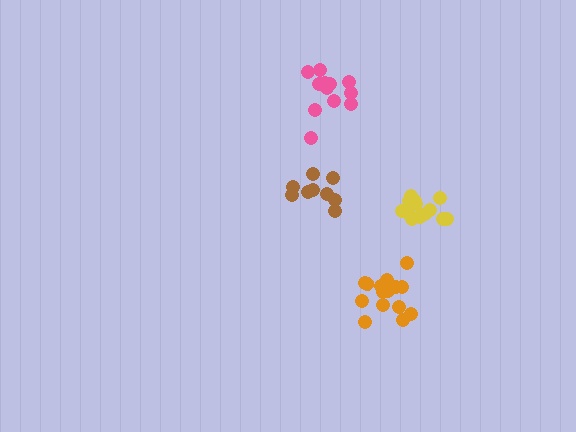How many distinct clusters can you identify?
There are 4 distinct clusters.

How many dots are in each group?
Group 1: 9 dots, Group 2: 13 dots, Group 3: 15 dots, Group 4: 12 dots (49 total).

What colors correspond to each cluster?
The clusters are colored: brown, yellow, orange, pink.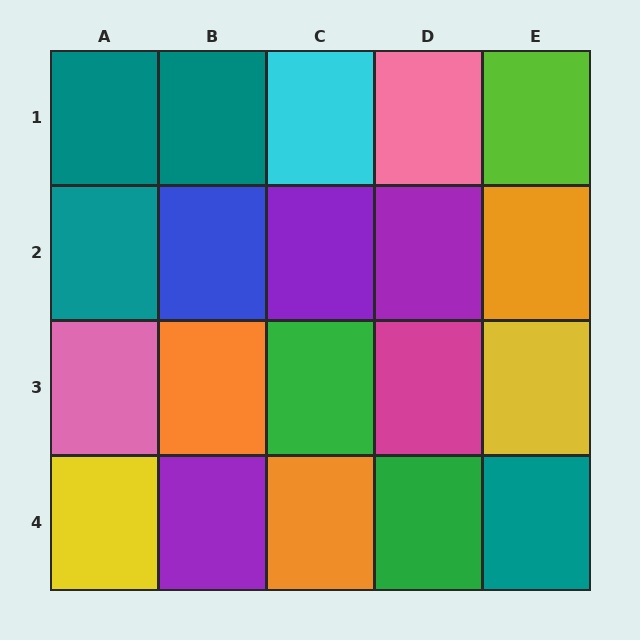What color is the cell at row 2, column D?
Purple.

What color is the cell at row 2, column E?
Orange.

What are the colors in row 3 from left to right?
Pink, orange, green, magenta, yellow.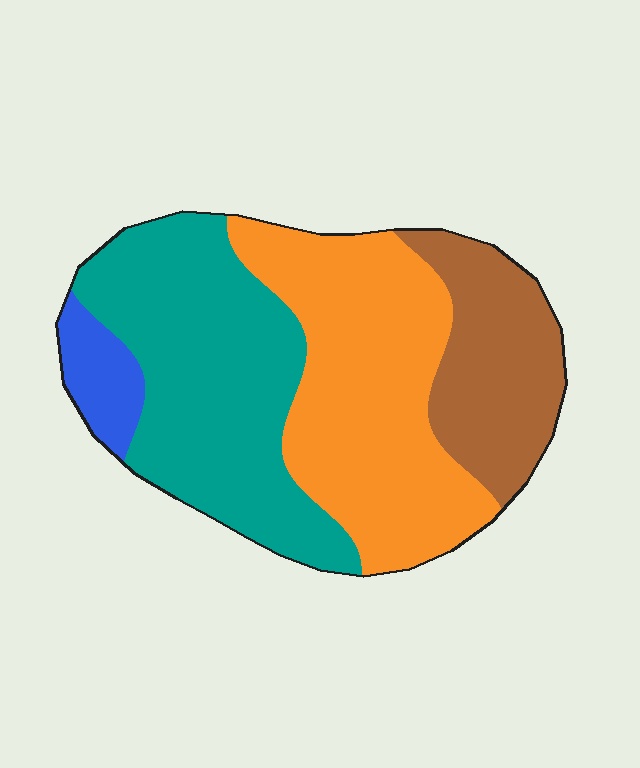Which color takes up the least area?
Blue, at roughly 5%.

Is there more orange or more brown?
Orange.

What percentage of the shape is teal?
Teal covers roughly 35% of the shape.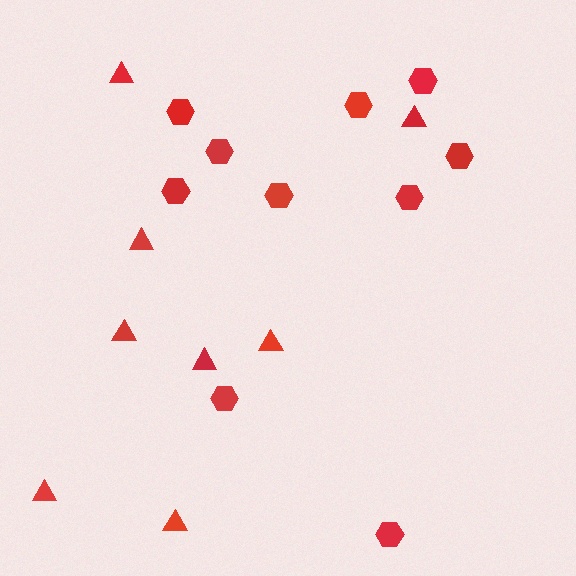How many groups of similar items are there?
There are 2 groups: one group of triangles (8) and one group of hexagons (10).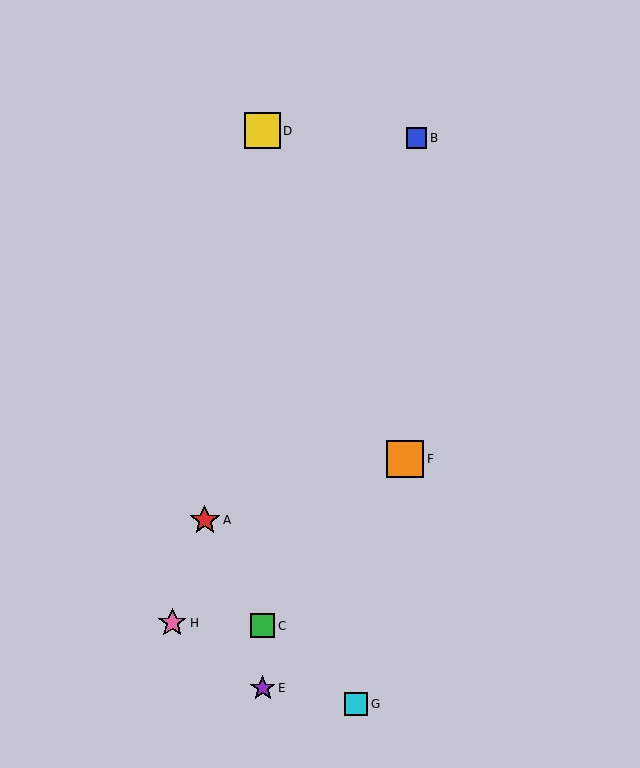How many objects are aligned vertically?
3 objects (C, D, E) are aligned vertically.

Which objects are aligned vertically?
Objects C, D, E are aligned vertically.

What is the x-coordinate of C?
Object C is at x≈263.